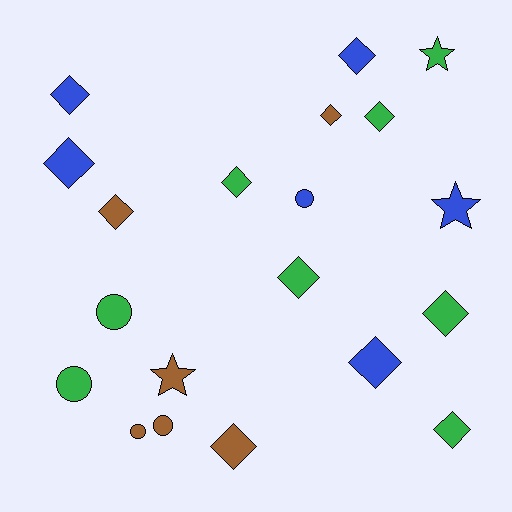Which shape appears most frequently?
Diamond, with 12 objects.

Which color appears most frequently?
Green, with 8 objects.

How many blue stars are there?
There is 1 blue star.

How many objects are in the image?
There are 20 objects.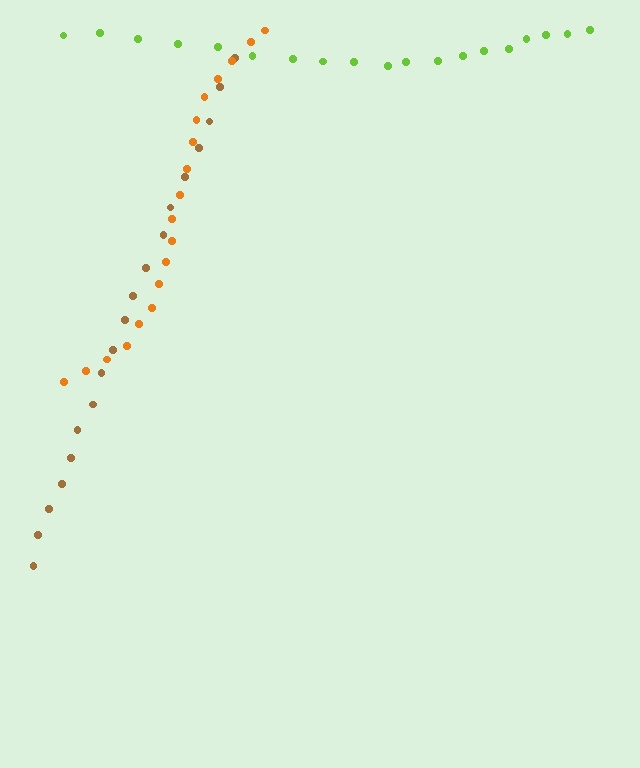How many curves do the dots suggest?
There are 3 distinct paths.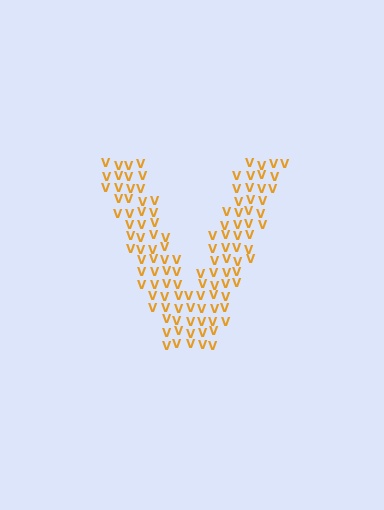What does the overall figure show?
The overall figure shows the letter V.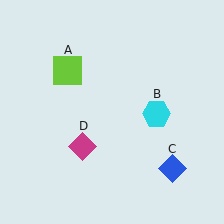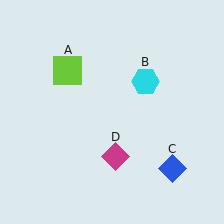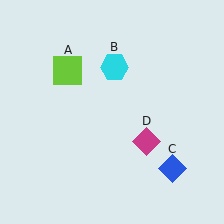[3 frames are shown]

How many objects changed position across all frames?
2 objects changed position: cyan hexagon (object B), magenta diamond (object D).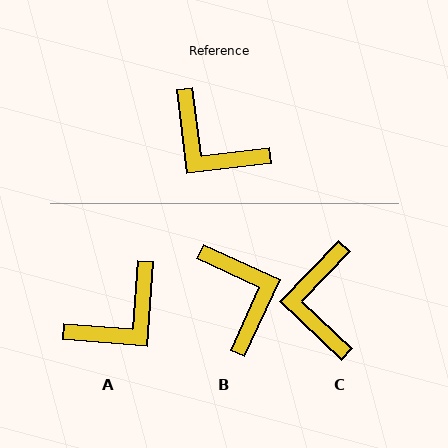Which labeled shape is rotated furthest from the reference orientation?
B, about 148 degrees away.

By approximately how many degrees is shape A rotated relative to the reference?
Approximately 79 degrees counter-clockwise.